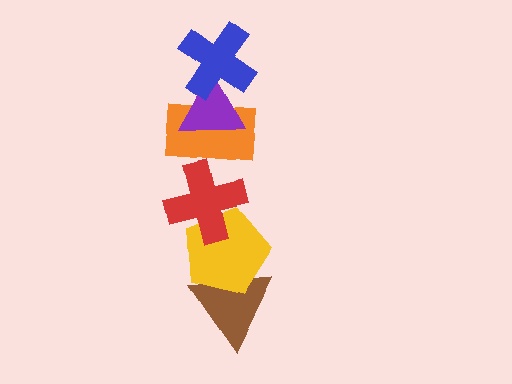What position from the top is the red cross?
The red cross is 4th from the top.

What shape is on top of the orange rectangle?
The purple triangle is on top of the orange rectangle.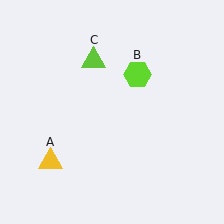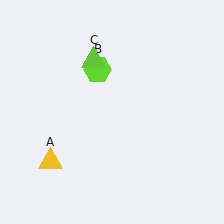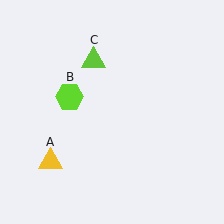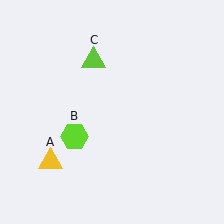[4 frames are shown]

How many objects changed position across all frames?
1 object changed position: lime hexagon (object B).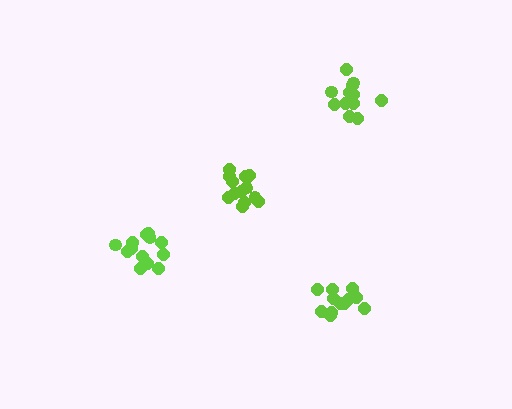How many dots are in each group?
Group 1: 12 dots, Group 2: 12 dots, Group 3: 13 dots, Group 4: 14 dots (51 total).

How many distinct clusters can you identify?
There are 4 distinct clusters.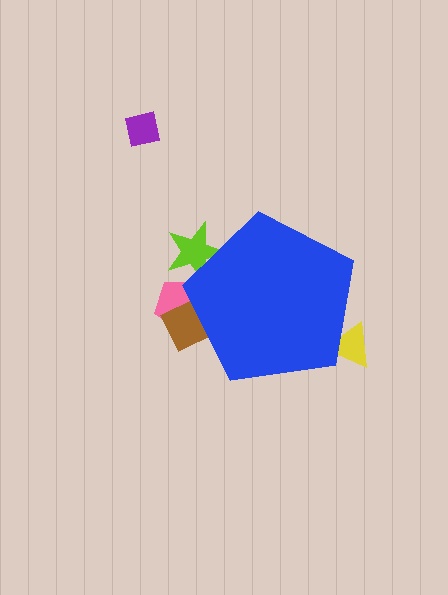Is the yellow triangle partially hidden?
Yes, the yellow triangle is partially hidden behind the blue pentagon.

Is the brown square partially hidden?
Yes, the brown square is partially hidden behind the blue pentagon.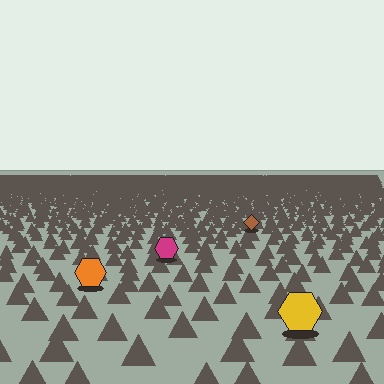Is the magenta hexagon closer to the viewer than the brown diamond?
Yes. The magenta hexagon is closer — you can tell from the texture gradient: the ground texture is coarser near it.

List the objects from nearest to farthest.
From nearest to farthest: the yellow hexagon, the orange hexagon, the magenta hexagon, the brown diamond.